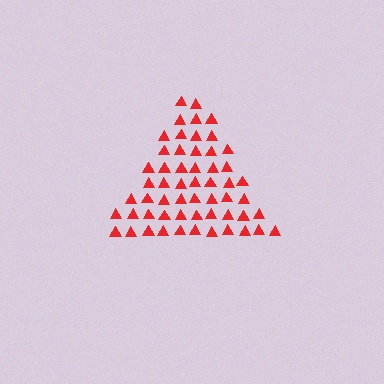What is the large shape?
The large shape is a triangle.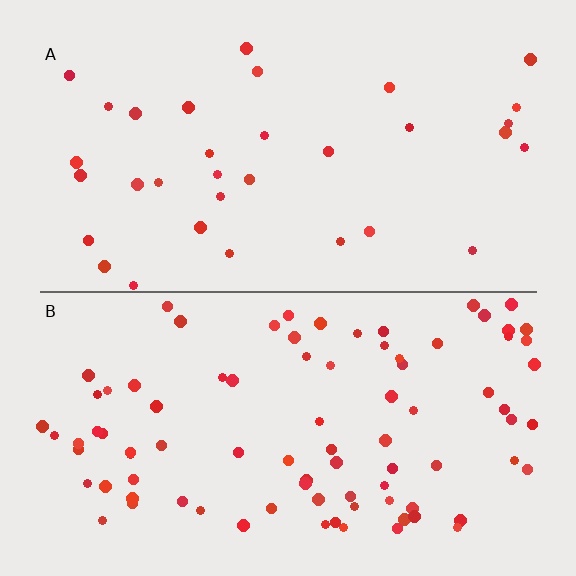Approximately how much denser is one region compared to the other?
Approximately 2.7× — region B over region A.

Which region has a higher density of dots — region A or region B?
B (the bottom).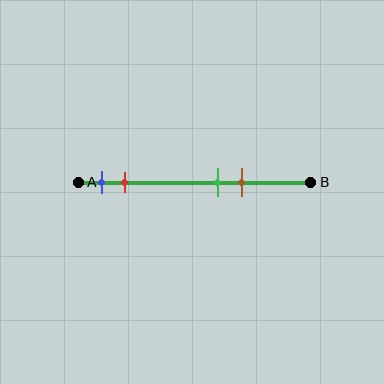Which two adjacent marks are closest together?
The green and brown marks are the closest adjacent pair.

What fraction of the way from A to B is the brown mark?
The brown mark is approximately 70% (0.7) of the way from A to B.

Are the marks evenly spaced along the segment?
No, the marks are not evenly spaced.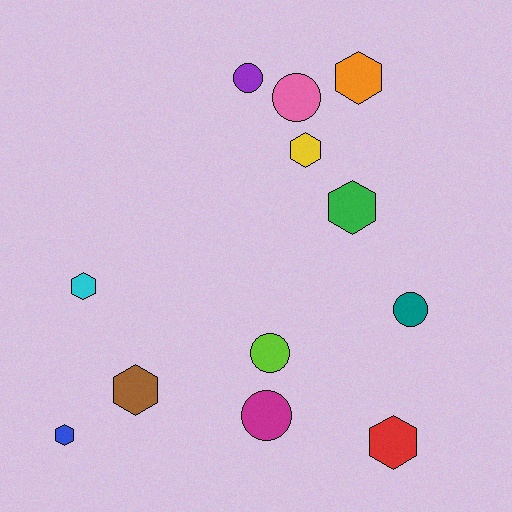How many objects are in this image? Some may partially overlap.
There are 12 objects.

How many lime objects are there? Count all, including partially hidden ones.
There is 1 lime object.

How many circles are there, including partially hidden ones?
There are 5 circles.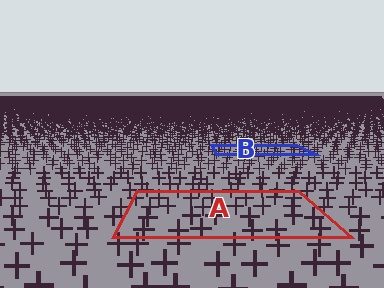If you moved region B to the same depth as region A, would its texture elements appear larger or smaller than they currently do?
They would appear larger. At a closer depth, the same texture elements are projected at a bigger on-screen size.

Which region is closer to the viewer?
Region A is closer. The texture elements there are larger and more spread out.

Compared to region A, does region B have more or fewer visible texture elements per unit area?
Region B has more texture elements per unit area — they are packed more densely because it is farther away.